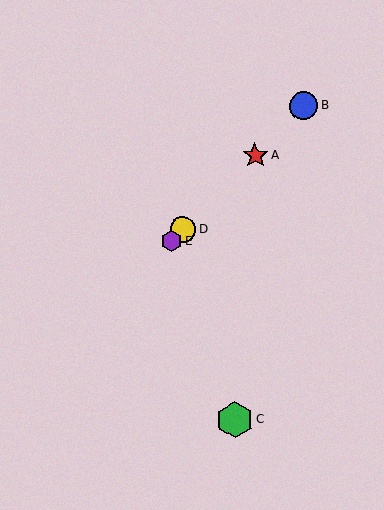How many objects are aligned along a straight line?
4 objects (A, B, D, E) are aligned along a straight line.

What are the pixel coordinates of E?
Object E is at (171, 241).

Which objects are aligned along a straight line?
Objects A, B, D, E are aligned along a straight line.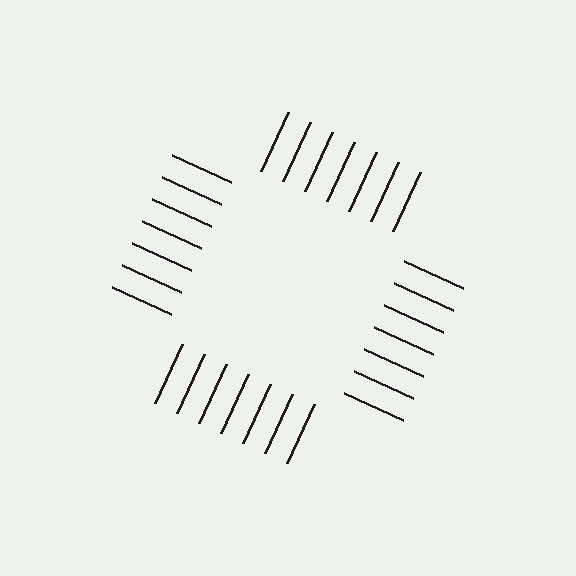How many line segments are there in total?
28 — 7 along each of the 4 edges.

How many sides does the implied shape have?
4 sides — the line-ends trace a square.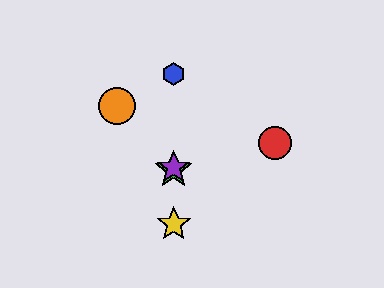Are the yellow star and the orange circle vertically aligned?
No, the yellow star is at x≈174 and the orange circle is at x≈117.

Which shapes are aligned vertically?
The blue hexagon, the green star, the yellow star, the purple star are aligned vertically.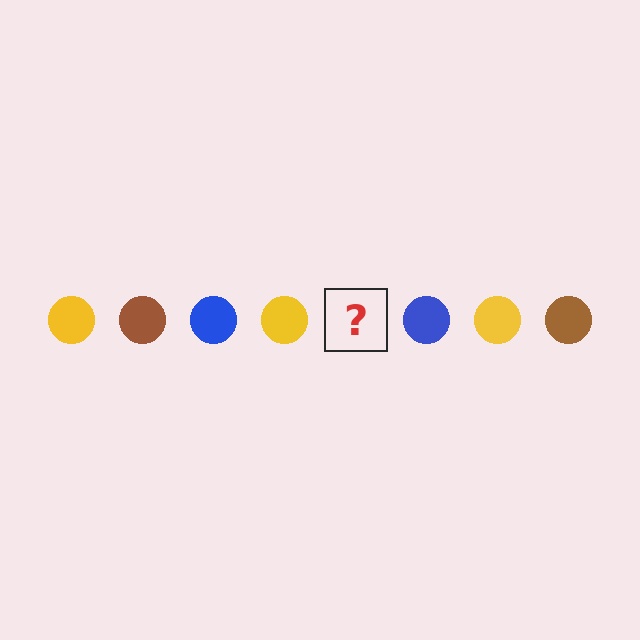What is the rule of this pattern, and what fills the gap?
The rule is that the pattern cycles through yellow, brown, blue circles. The gap should be filled with a brown circle.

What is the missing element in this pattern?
The missing element is a brown circle.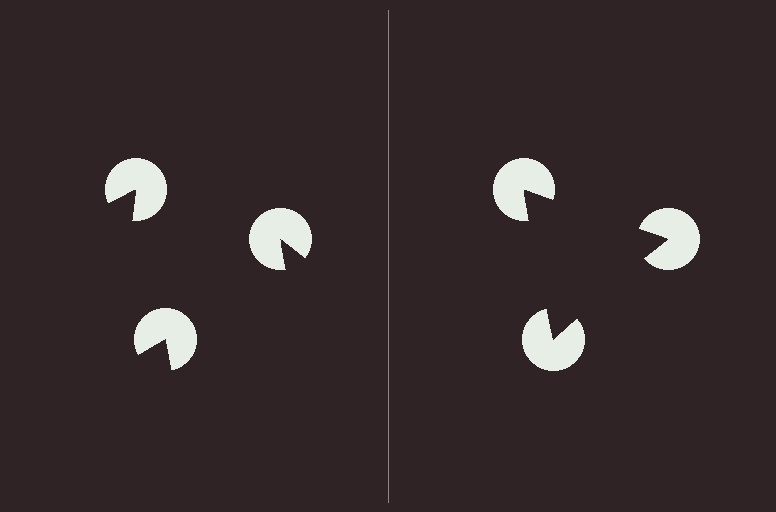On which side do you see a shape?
An illusory triangle appears on the right side. On the left side the wedge cuts are rotated, so no coherent shape forms.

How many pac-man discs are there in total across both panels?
6 — 3 on each side.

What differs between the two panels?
The pac-man discs are positioned identically on both sides; only the wedge orientations differ. On the right they align to a triangle; on the left they are misaligned.